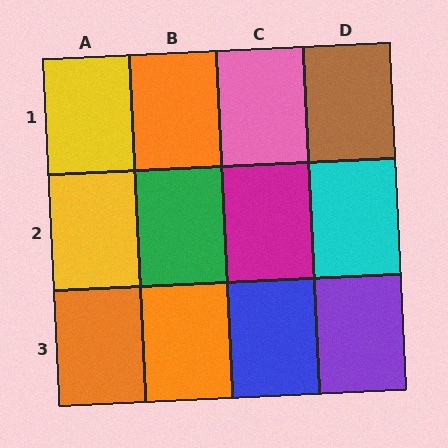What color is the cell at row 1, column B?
Orange.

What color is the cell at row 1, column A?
Yellow.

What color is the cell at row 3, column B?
Orange.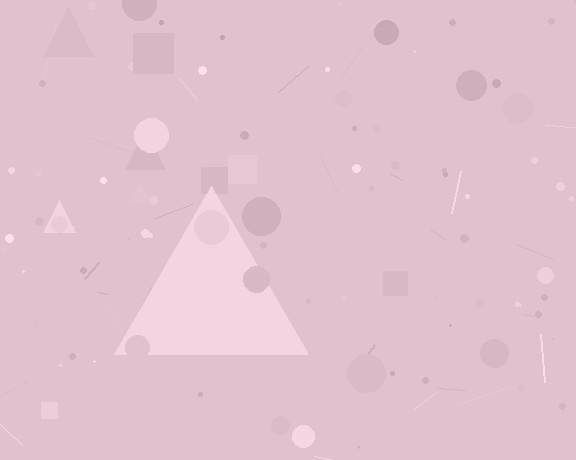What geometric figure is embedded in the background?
A triangle is embedded in the background.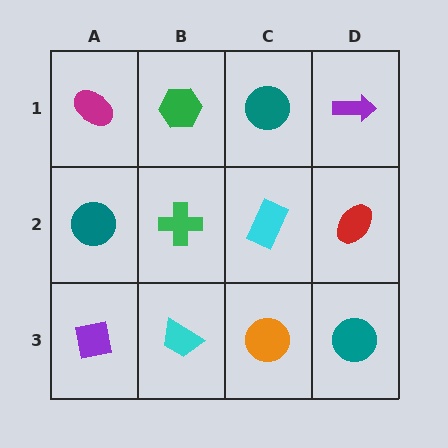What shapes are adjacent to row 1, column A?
A teal circle (row 2, column A), a green hexagon (row 1, column B).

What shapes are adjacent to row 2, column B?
A green hexagon (row 1, column B), a cyan trapezoid (row 3, column B), a teal circle (row 2, column A), a cyan rectangle (row 2, column C).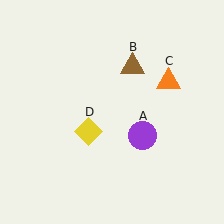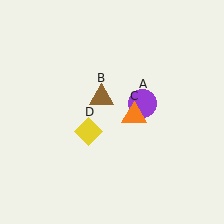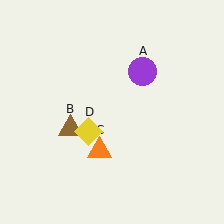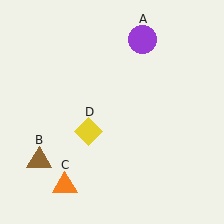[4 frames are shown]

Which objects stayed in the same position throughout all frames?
Yellow diamond (object D) remained stationary.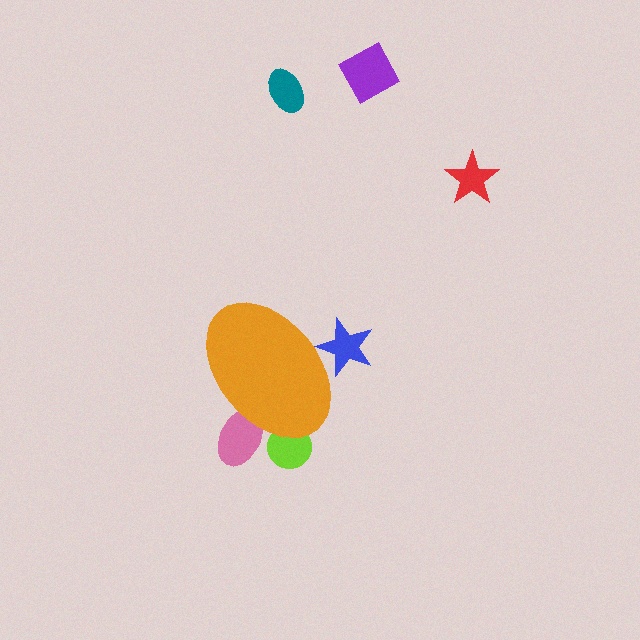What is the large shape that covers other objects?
An orange ellipse.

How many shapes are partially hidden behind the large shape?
3 shapes are partially hidden.